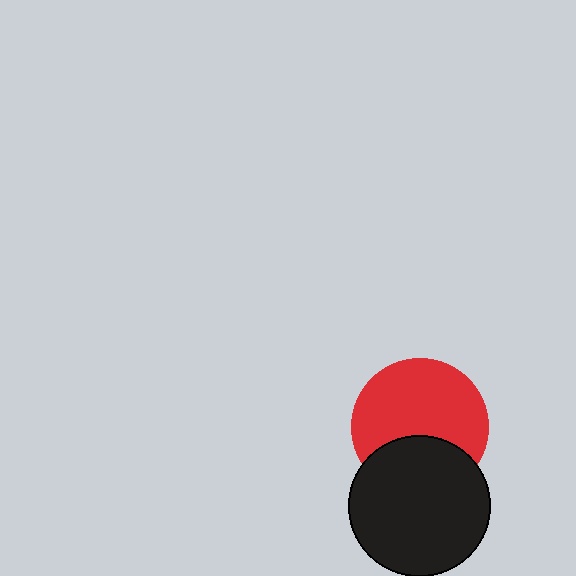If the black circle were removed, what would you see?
You would see the complete red circle.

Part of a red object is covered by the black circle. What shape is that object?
It is a circle.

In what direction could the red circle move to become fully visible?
The red circle could move up. That would shift it out from behind the black circle entirely.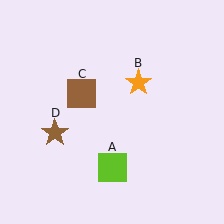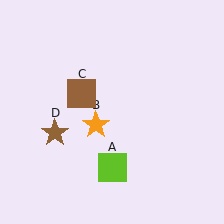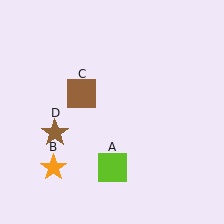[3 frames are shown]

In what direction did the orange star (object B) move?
The orange star (object B) moved down and to the left.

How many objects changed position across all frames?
1 object changed position: orange star (object B).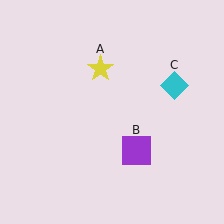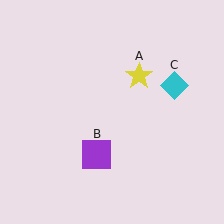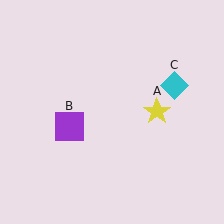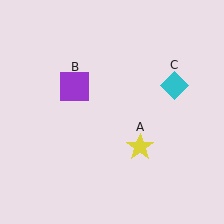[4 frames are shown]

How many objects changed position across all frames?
2 objects changed position: yellow star (object A), purple square (object B).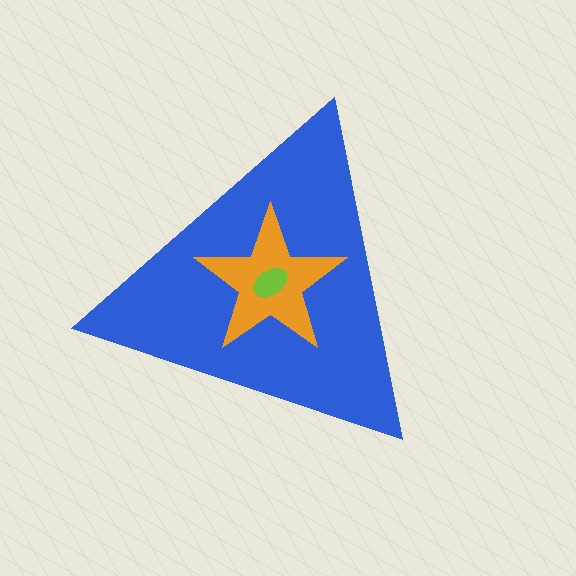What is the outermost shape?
The blue triangle.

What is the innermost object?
The lime ellipse.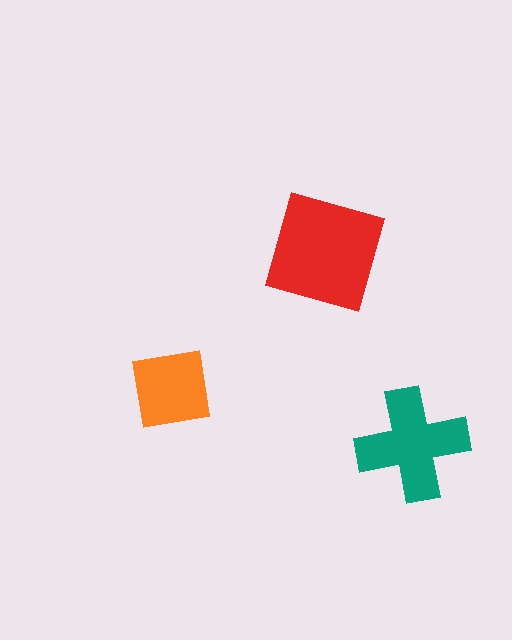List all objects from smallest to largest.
The orange square, the teal cross, the red square.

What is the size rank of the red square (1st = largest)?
1st.